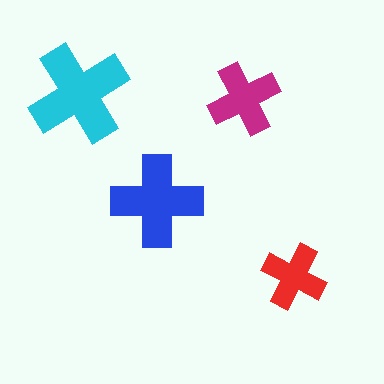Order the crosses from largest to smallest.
the cyan one, the blue one, the magenta one, the red one.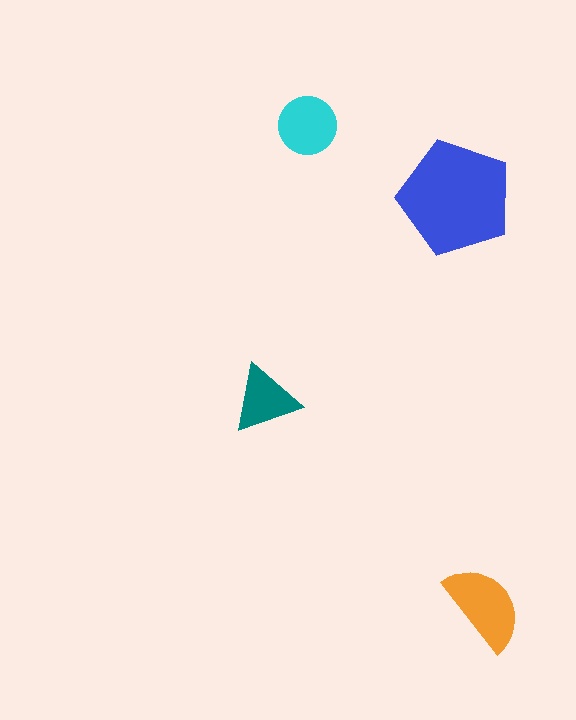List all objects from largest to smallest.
The blue pentagon, the orange semicircle, the cyan circle, the teal triangle.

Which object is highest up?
The cyan circle is topmost.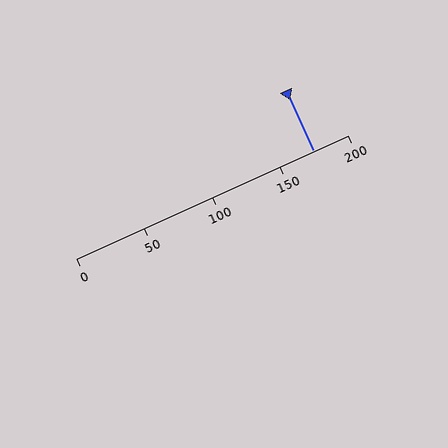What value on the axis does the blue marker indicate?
The marker indicates approximately 175.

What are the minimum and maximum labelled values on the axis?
The axis runs from 0 to 200.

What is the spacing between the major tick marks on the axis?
The major ticks are spaced 50 apart.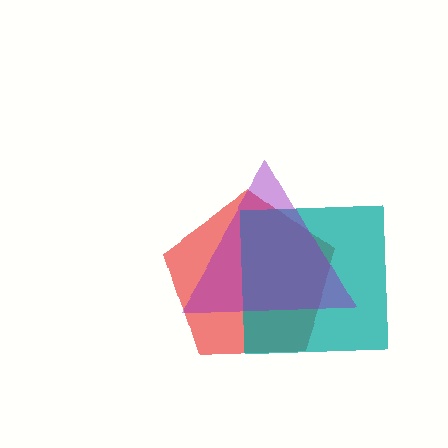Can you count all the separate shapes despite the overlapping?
Yes, there are 3 separate shapes.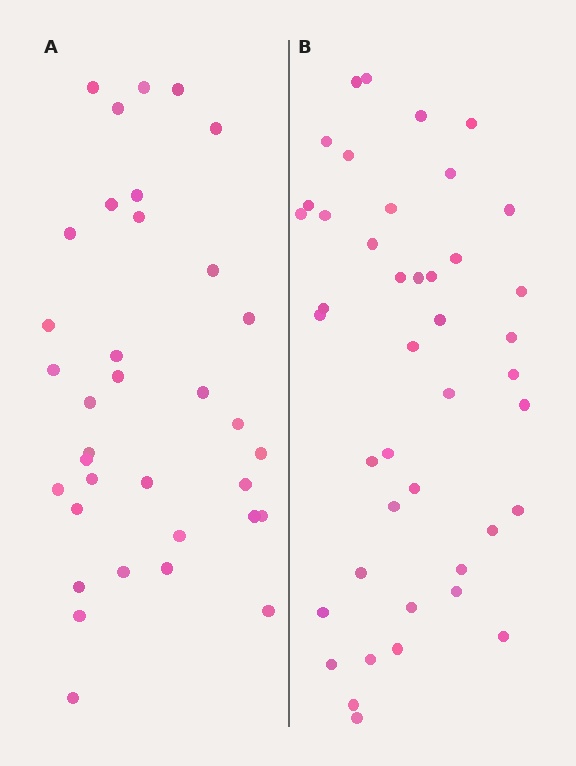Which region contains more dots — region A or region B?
Region B (the right region) has more dots.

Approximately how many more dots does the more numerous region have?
Region B has roughly 8 or so more dots than region A.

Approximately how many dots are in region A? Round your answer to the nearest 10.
About 40 dots. (The exact count is 35, which rounds to 40.)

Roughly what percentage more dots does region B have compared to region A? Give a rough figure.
About 25% more.